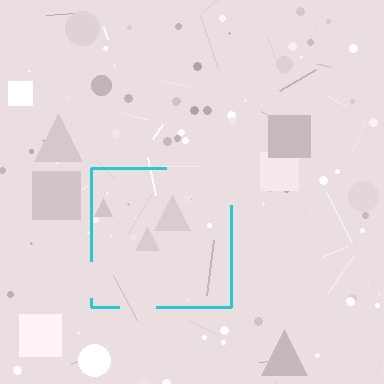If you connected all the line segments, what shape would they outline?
They would outline a square.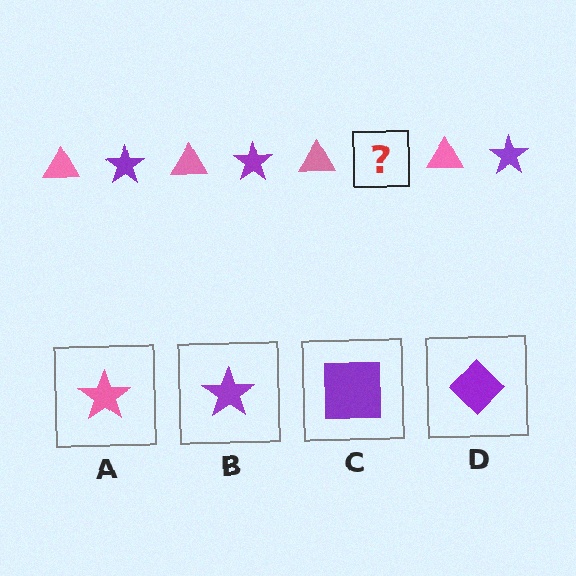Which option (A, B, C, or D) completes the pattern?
B.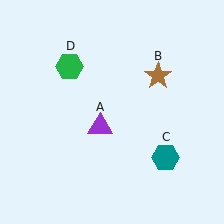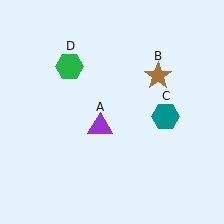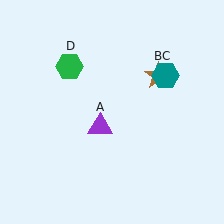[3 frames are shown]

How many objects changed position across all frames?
1 object changed position: teal hexagon (object C).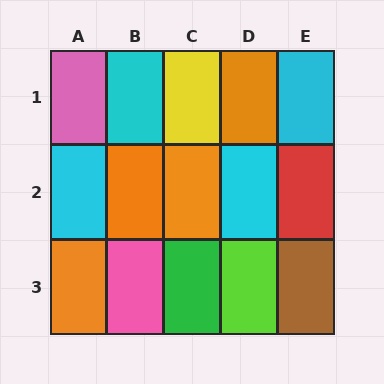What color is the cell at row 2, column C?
Orange.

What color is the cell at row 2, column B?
Orange.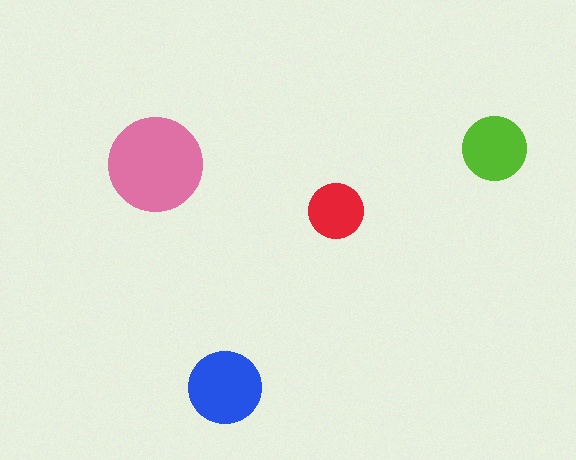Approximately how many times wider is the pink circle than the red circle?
About 1.5 times wider.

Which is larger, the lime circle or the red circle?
The lime one.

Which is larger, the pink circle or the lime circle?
The pink one.